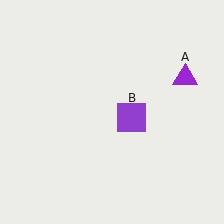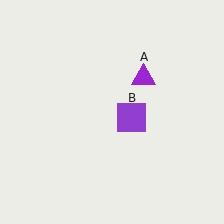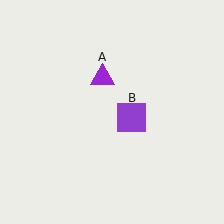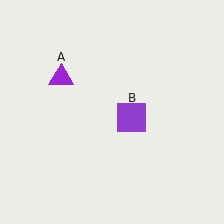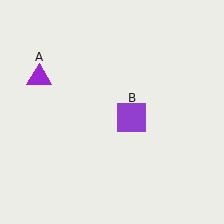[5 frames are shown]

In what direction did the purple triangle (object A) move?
The purple triangle (object A) moved left.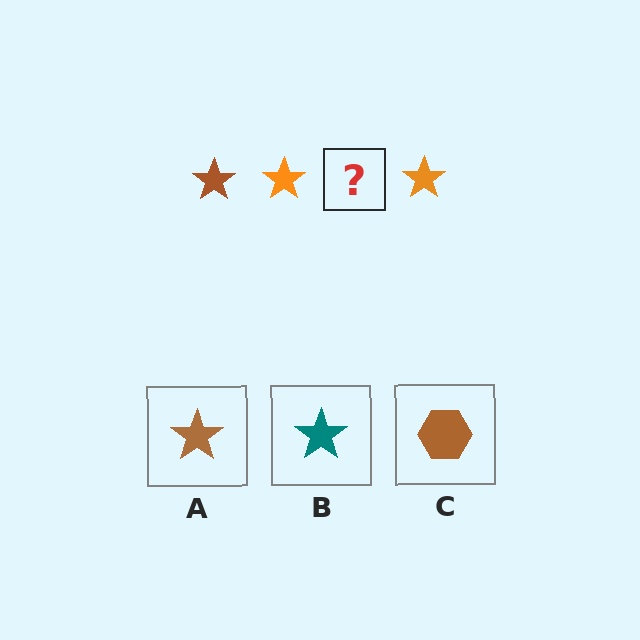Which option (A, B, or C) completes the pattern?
A.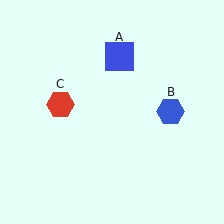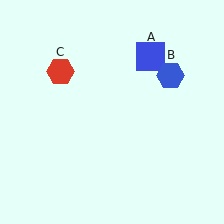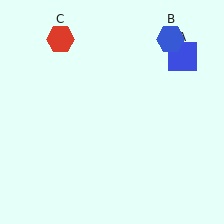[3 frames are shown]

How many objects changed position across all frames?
3 objects changed position: blue square (object A), blue hexagon (object B), red hexagon (object C).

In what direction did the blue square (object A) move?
The blue square (object A) moved right.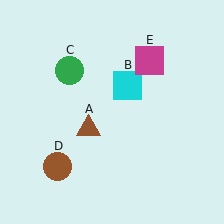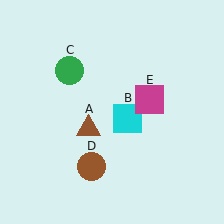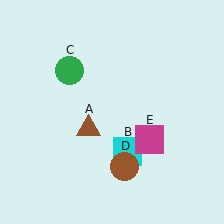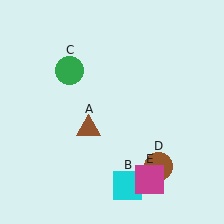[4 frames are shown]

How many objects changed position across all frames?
3 objects changed position: cyan square (object B), brown circle (object D), magenta square (object E).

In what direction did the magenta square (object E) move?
The magenta square (object E) moved down.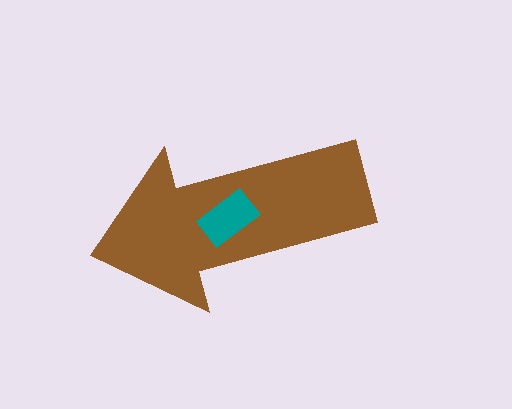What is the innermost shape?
The teal rectangle.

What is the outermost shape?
The brown arrow.